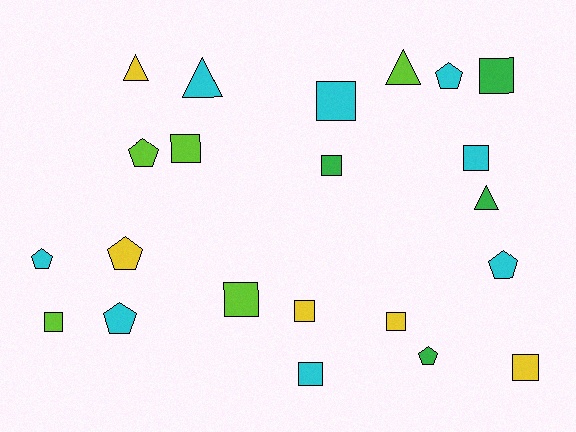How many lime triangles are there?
There is 1 lime triangle.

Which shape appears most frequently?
Square, with 11 objects.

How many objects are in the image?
There are 22 objects.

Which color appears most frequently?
Cyan, with 8 objects.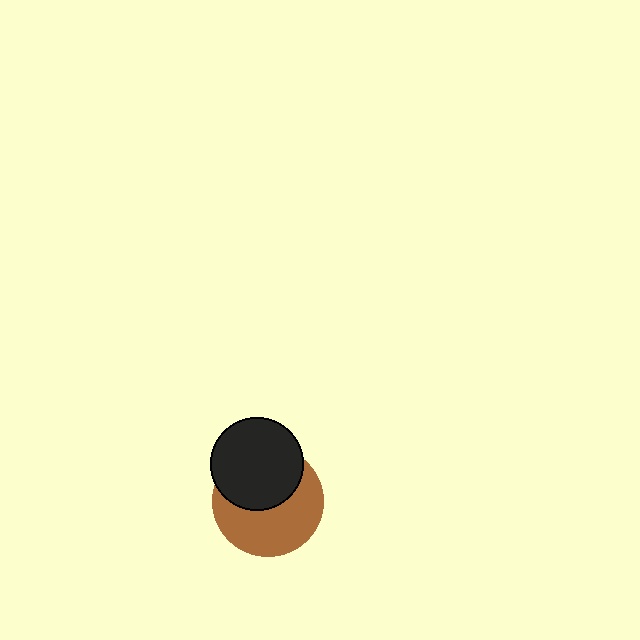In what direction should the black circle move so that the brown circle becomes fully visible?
The black circle should move up. That is the shortest direction to clear the overlap and leave the brown circle fully visible.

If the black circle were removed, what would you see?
You would see the complete brown circle.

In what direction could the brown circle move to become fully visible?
The brown circle could move down. That would shift it out from behind the black circle entirely.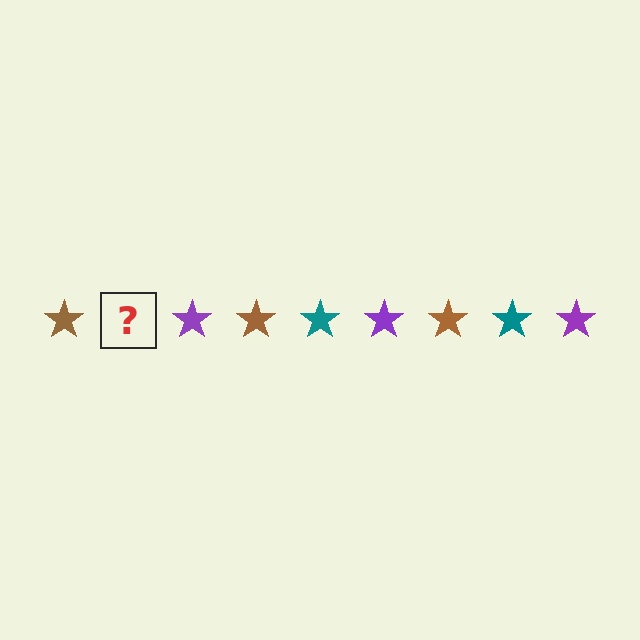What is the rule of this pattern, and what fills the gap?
The rule is that the pattern cycles through brown, teal, purple stars. The gap should be filled with a teal star.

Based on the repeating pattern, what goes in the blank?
The blank should be a teal star.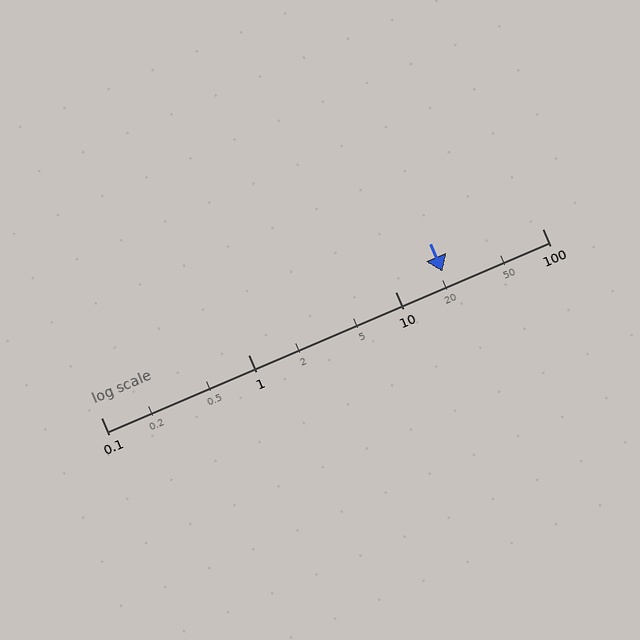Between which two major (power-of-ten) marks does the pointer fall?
The pointer is between 10 and 100.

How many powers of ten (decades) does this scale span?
The scale spans 3 decades, from 0.1 to 100.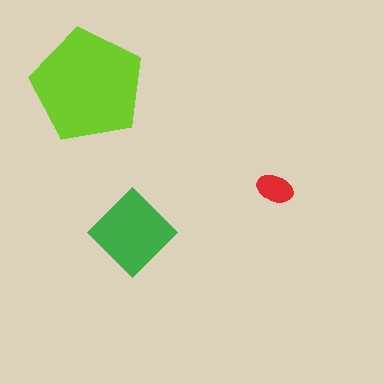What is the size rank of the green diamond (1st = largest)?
2nd.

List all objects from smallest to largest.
The red ellipse, the green diamond, the lime pentagon.